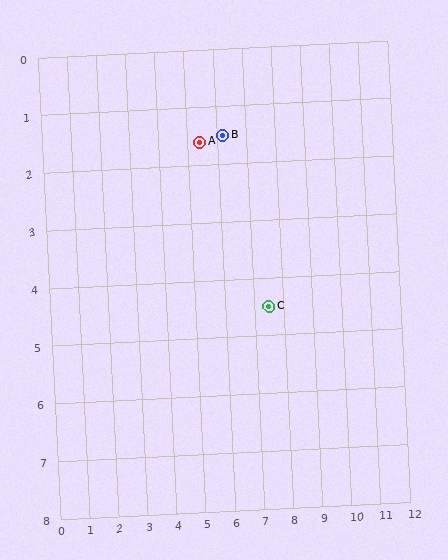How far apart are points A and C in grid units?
Points A and C are about 3.6 grid units apart.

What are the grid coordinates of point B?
Point B is at approximately (6.2, 1.5).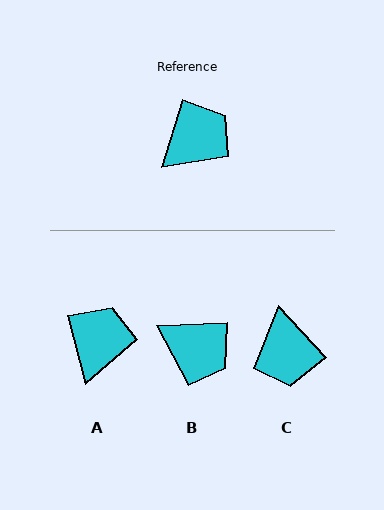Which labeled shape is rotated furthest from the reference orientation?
C, about 121 degrees away.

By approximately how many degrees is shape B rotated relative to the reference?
Approximately 71 degrees clockwise.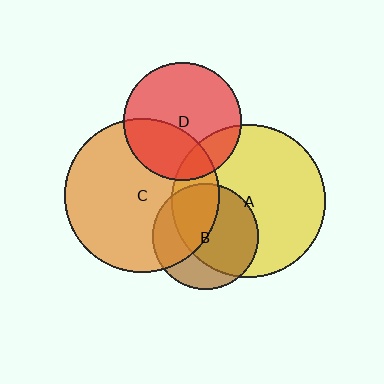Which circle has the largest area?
Circle C (orange).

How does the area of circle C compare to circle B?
Approximately 2.1 times.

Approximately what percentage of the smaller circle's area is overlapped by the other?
Approximately 20%.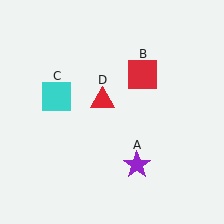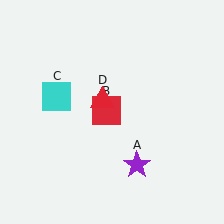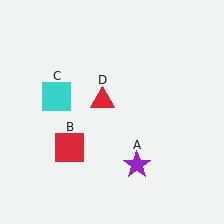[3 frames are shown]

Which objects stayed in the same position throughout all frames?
Purple star (object A) and cyan square (object C) and red triangle (object D) remained stationary.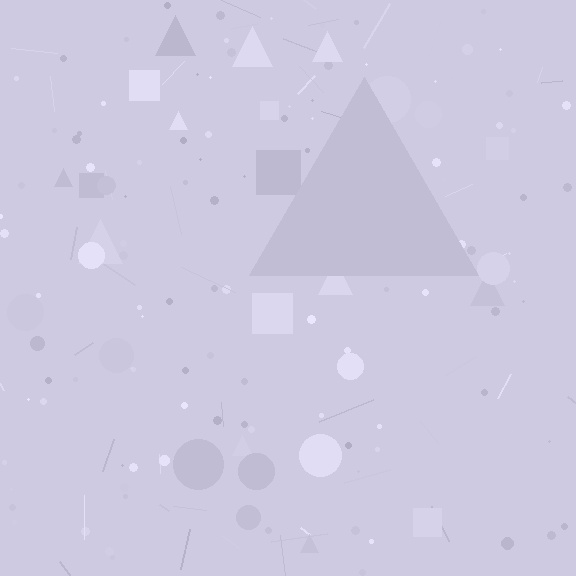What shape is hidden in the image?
A triangle is hidden in the image.